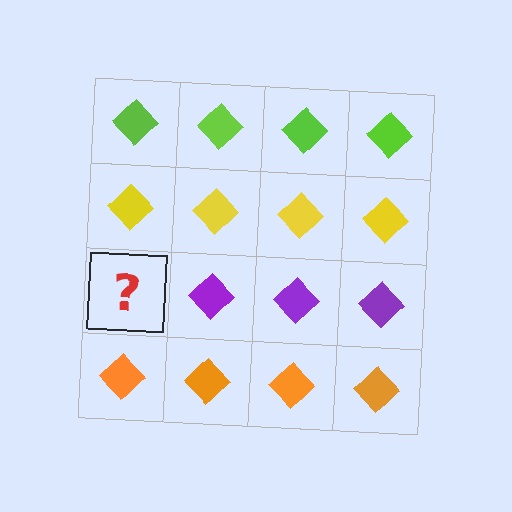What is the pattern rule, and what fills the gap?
The rule is that each row has a consistent color. The gap should be filled with a purple diamond.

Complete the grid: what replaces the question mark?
The question mark should be replaced with a purple diamond.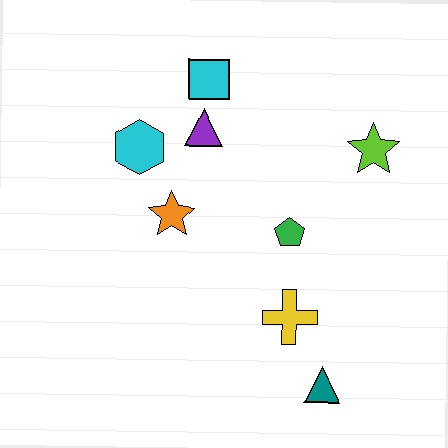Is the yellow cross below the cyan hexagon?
Yes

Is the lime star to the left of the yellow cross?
No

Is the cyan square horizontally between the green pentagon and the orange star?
Yes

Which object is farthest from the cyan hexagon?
The teal triangle is farthest from the cyan hexagon.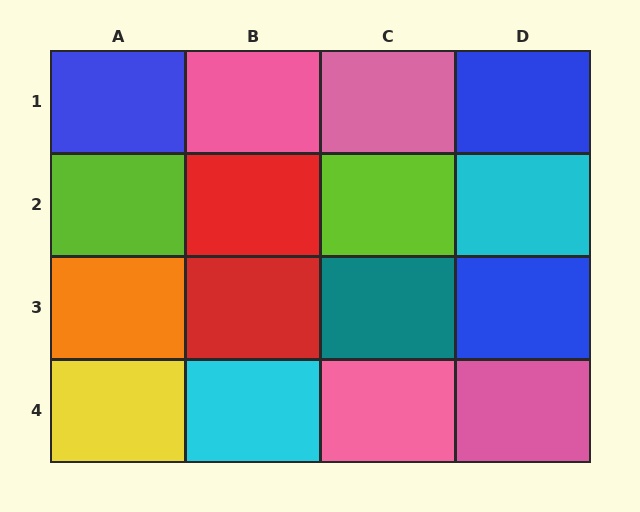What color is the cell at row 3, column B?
Red.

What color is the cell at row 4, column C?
Pink.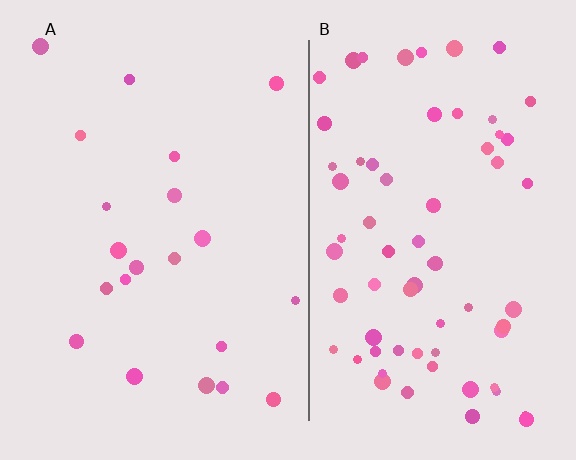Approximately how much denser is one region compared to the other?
Approximately 3.3× — region B over region A.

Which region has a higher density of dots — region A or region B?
B (the right).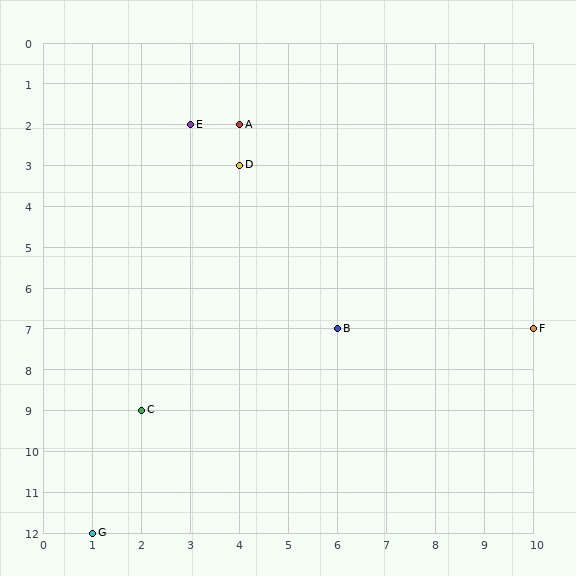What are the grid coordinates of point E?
Point E is at grid coordinates (3, 2).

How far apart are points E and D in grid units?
Points E and D are 1 column and 1 row apart (about 1.4 grid units diagonally).